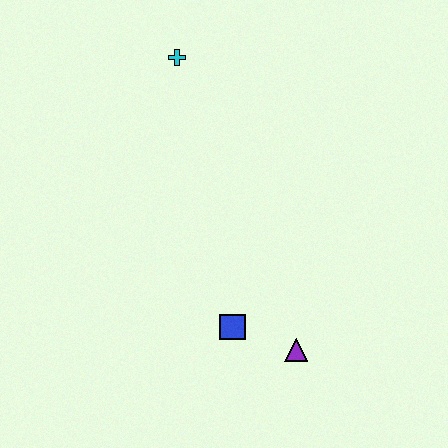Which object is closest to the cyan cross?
The blue square is closest to the cyan cross.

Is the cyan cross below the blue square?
No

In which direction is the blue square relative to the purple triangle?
The blue square is to the left of the purple triangle.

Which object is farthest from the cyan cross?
The purple triangle is farthest from the cyan cross.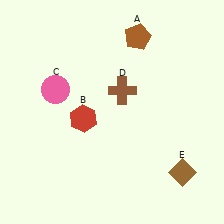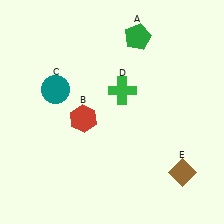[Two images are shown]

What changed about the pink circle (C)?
In Image 1, C is pink. In Image 2, it changed to teal.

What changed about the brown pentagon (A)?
In Image 1, A is brown. In Image 2, it changed to green.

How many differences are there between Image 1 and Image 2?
There are 3 differences between the two images.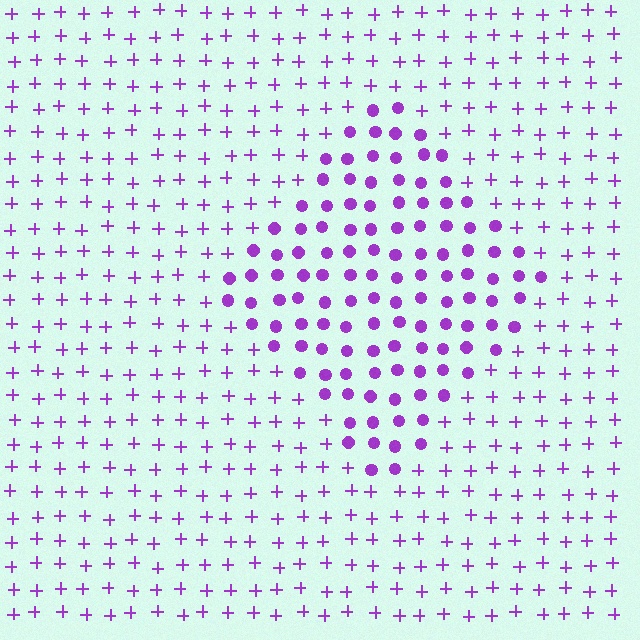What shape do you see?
I see a diamond.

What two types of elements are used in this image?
The image uses circles inside the diamond region and plus signs outside it.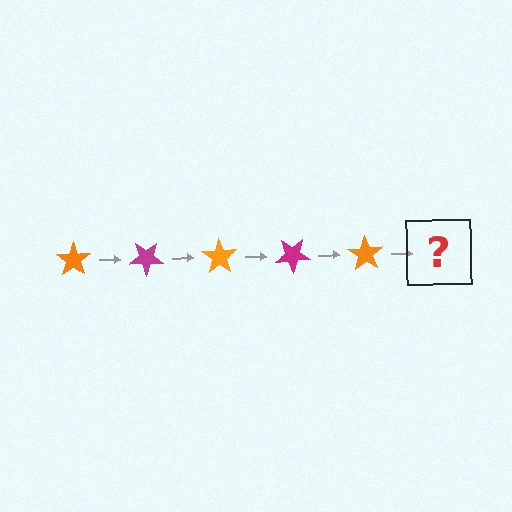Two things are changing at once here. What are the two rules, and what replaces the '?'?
The two rules are that it rotates 35 degrees each step and the color cycles through orange and magenta. The '?' should be a magenta star, rotated 175 degrees from the start.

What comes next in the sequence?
The next element should be a magenta star, rotated 175 degrees from the start.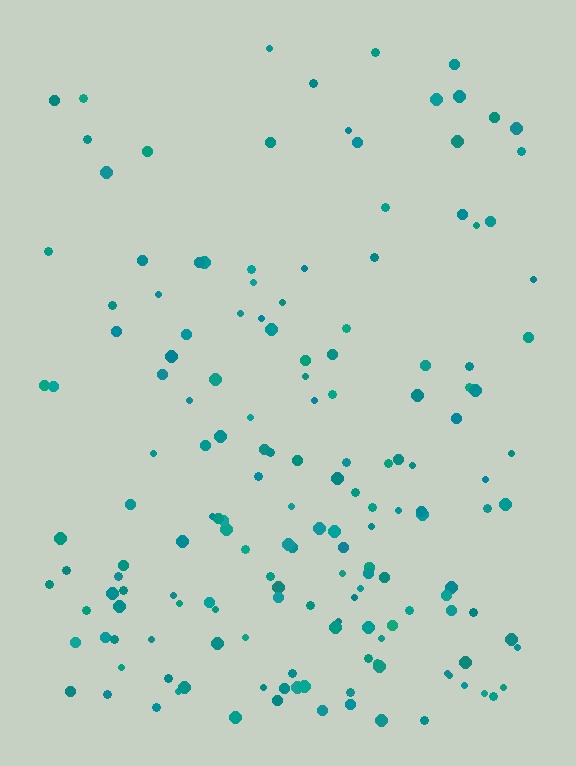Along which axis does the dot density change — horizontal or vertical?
Vertical.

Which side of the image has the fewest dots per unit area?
The top.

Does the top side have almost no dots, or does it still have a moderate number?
Still a moderate number, just noticeably fewer than the bottom.